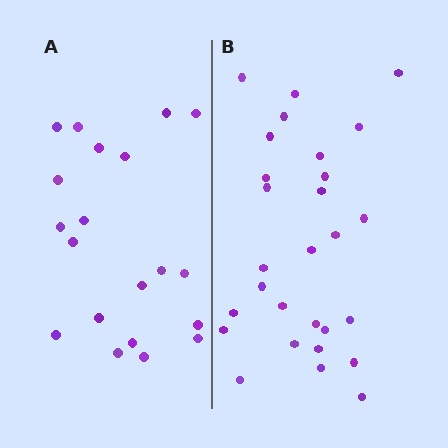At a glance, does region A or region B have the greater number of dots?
Region B (the right region) has more dots.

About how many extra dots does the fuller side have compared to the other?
Region B has roughly 8 or so more dots than region A.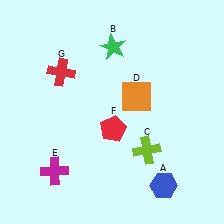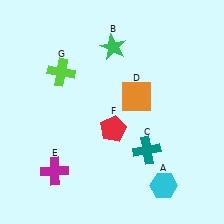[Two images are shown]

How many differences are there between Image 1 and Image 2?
There are 3 differences between the two images.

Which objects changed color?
A changed from blue to cyan. C changed from lime to teal. G changed from red to lime.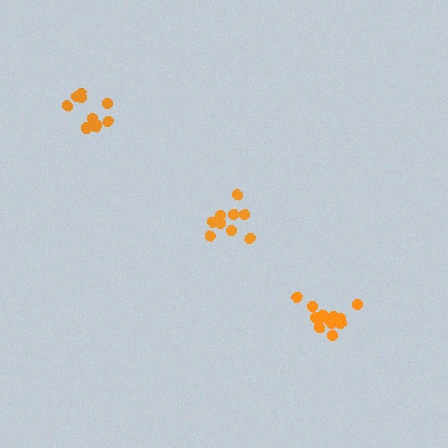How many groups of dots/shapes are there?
There are 3 groups.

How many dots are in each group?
Group 1: 10 dots, Group 2: 13 dots, Group 3: 11 dots (34 total).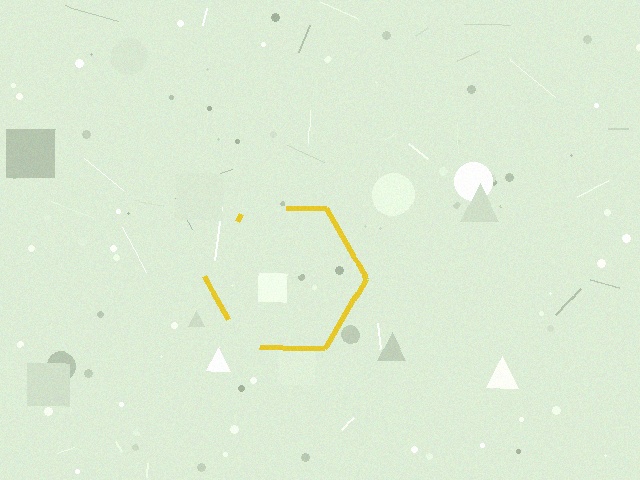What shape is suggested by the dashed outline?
The dashed outline suggests a hexagon.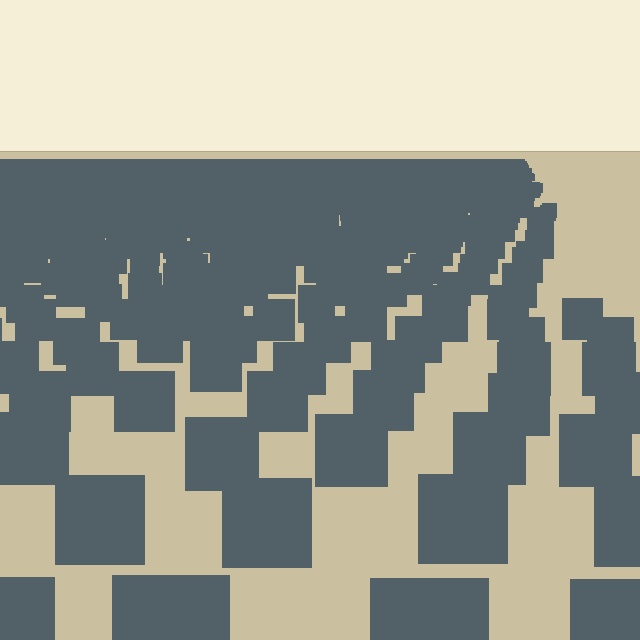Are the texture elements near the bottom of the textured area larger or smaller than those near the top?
Larger. Near the bottom, elements are closer to the viewer and appear at a bigger on-screen size.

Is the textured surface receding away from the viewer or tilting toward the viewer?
The surface is receding away from the viewer. Texture elements get smaller and denser toward the top.